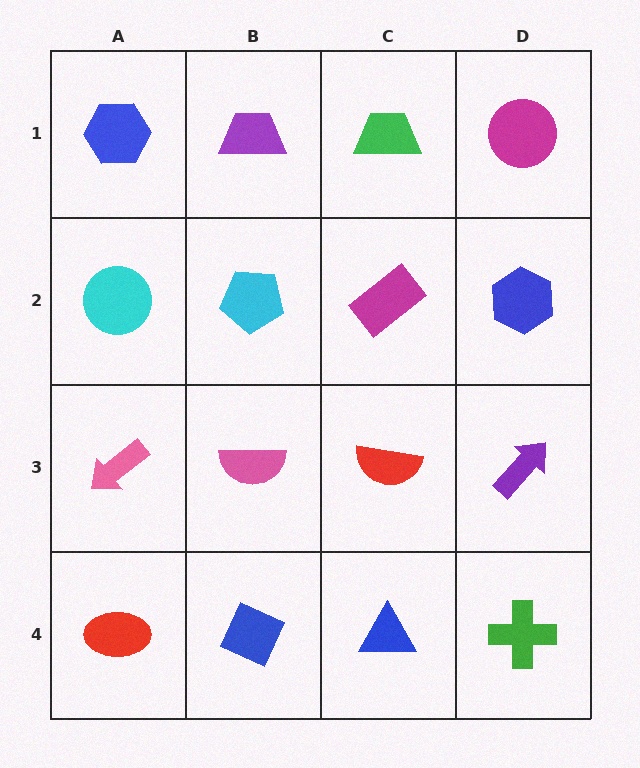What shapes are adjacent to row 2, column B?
A purple trapezoid (row 1, column B), a pink semicircle (row 3, column B), a cyan circle (row 2, column A), a magenta rectangle (row 2, column C).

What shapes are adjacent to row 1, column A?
A cyan circle (row 2, column A), a purple trapezoid (row 1, column B).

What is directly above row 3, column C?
A magenta rectangle.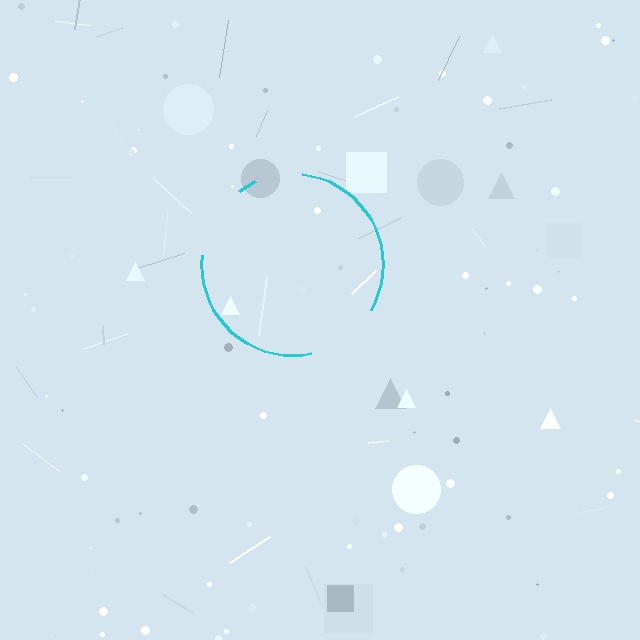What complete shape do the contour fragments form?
The contour fragments form a circle.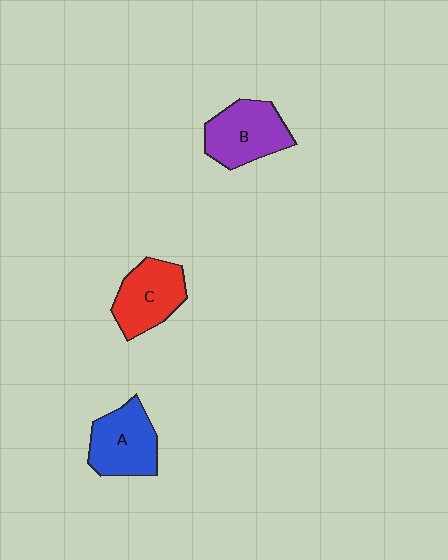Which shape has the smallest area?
Shape C (red).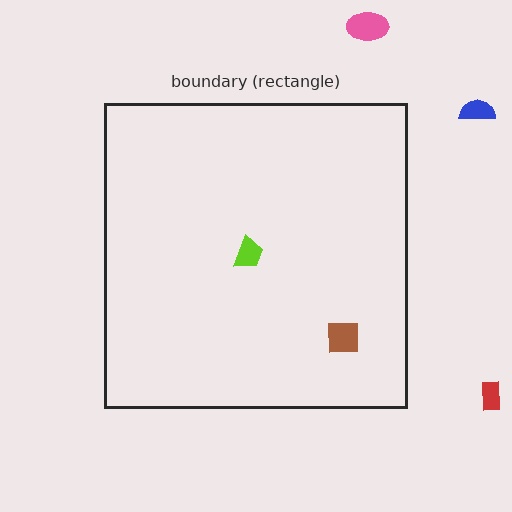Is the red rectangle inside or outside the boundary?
Outside.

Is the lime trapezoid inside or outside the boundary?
Inside.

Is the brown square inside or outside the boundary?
Inside.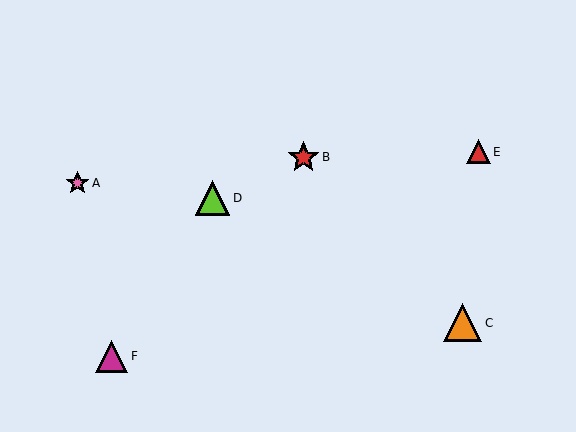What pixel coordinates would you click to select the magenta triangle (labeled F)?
Click at (112, 356) to select the magenta triangle F.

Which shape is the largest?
The orange triangle (labeled C) is the largest.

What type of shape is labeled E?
Shape E is a red triangle.